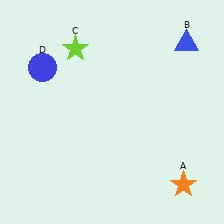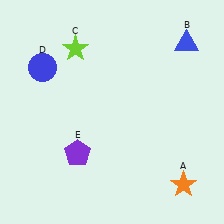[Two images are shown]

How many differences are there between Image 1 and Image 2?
There is 1 difference between the two images.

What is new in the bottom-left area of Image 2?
A purple pentagon (E) was added in the bottom-left area of Image 2.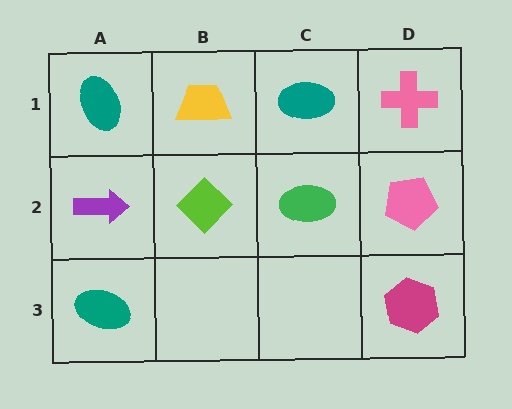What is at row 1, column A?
A teal ellipse.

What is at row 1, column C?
A teal ellipse.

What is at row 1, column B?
A yellow trapezoid.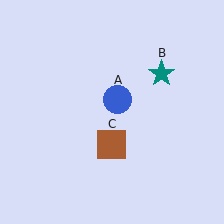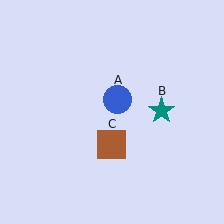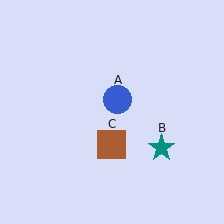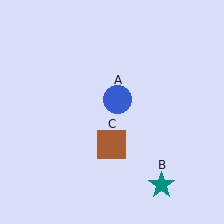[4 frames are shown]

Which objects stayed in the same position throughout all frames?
Blue circle (object A) and brown square (object C) remained stationary.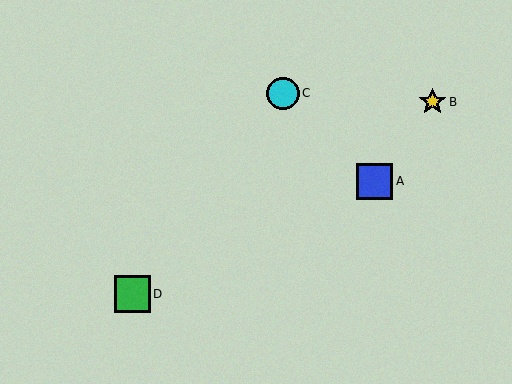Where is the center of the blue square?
The center of the blue square is at (375, 181).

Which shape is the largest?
The green square (labeled D) is the largest.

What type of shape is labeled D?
Shape D is a green square.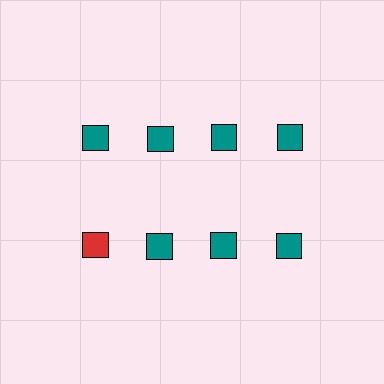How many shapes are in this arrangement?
There are 8 shapes arranged in a grid pattern.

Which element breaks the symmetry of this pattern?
The red square in the second row, leftmost column breaks the symmetry. All other shapes are teal squares.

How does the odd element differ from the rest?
It has a different color: red instead of teal.